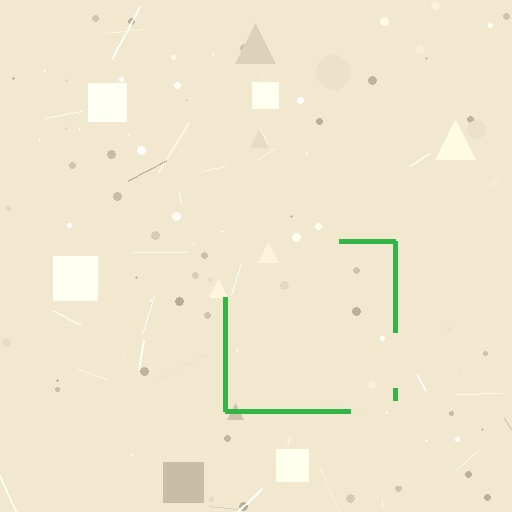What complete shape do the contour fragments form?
The contour fragments form a square.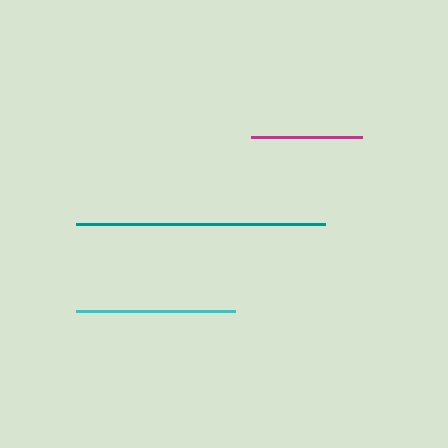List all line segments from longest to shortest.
From longest to shortest: teal, cyan, magenta.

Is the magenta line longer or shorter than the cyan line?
The cyan line is longer than the magenta line.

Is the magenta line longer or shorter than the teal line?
The teal line is longer than the magenta line.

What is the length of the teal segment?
The teal segment is approximately 249 pixels long.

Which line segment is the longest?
The teal line is the longest at approximately 249 pixels.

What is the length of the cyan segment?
The cyan segment is approximately 159 pixels long.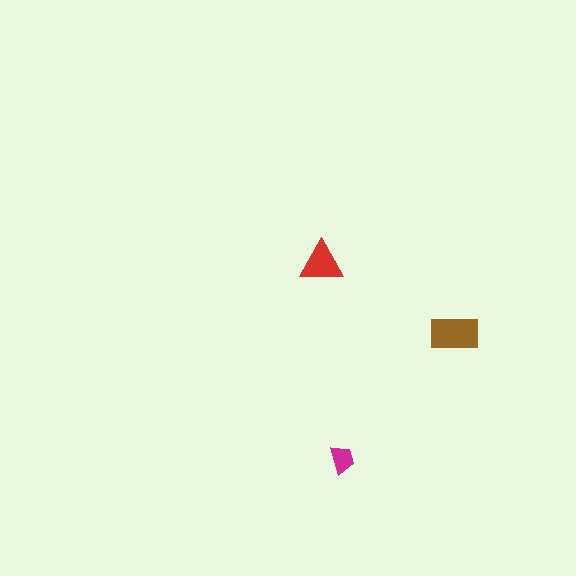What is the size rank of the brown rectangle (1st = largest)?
1st.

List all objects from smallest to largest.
The magenta trapezoid, the red triangle, the brown rectangle.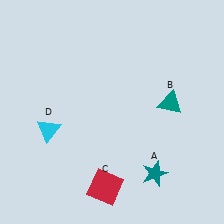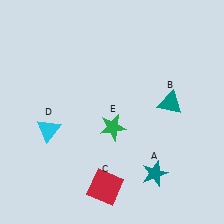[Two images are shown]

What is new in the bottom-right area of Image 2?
A green star (E) was added in the bottom-right area of Image 2.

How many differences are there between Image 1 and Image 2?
There is 1 difference between the two images.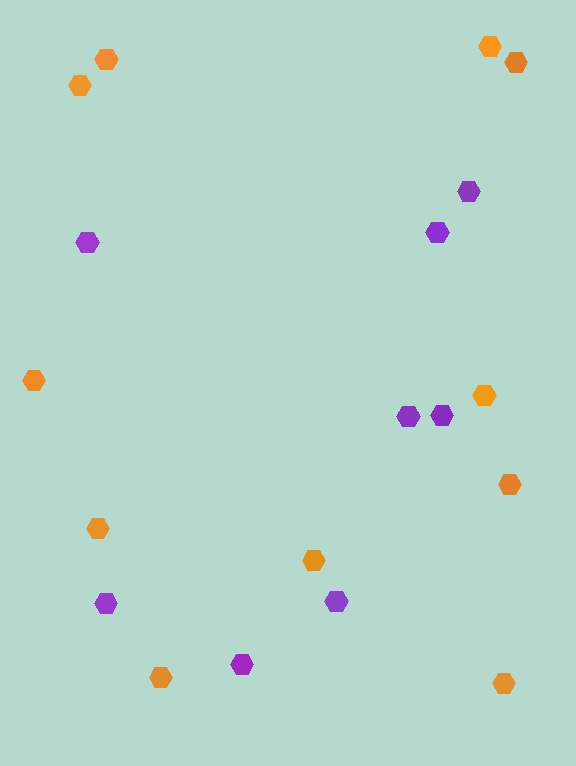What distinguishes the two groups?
There are 2 groups: one group of orange hexagons (11) and one group of purple hexagons (8).